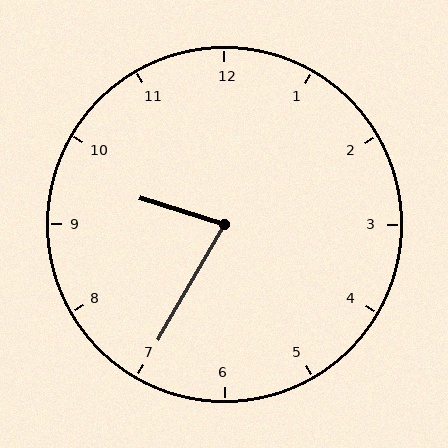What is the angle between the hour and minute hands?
Approximately 78 degrees.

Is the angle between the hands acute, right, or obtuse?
It is acute.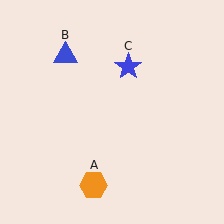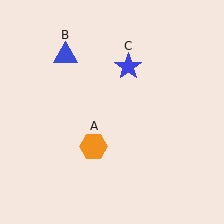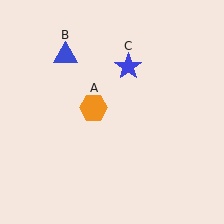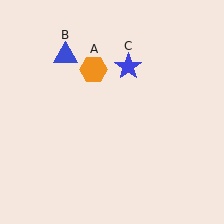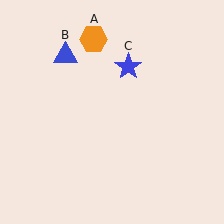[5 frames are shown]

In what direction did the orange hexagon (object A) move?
The orange hexagon (object A) moved up.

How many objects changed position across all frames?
1 object changed position: orange hexagon (object A).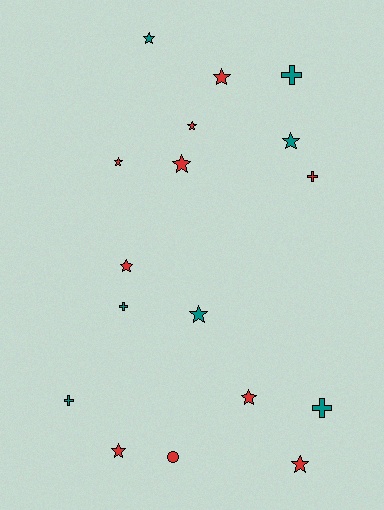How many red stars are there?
There are 8 red stars.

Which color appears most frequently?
Red, with 10 objects.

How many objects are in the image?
There are 17 objects.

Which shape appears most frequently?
Star, with 11 objects.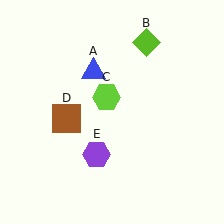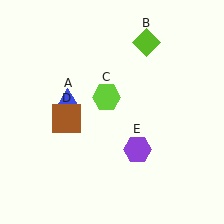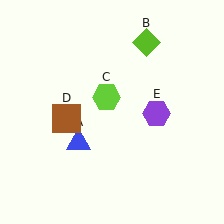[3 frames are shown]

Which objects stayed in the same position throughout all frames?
Lime diamond (object B) and lime hexagon (object C) and brown square (object D) remained stationary.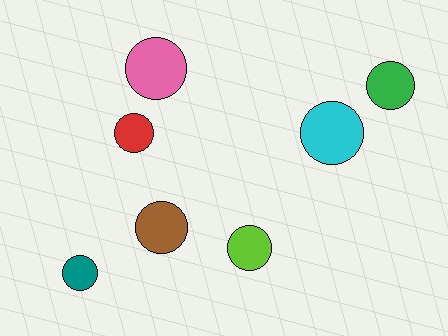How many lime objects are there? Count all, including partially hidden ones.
There is 1 lime object.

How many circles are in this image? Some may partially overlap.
There are 7 circles.